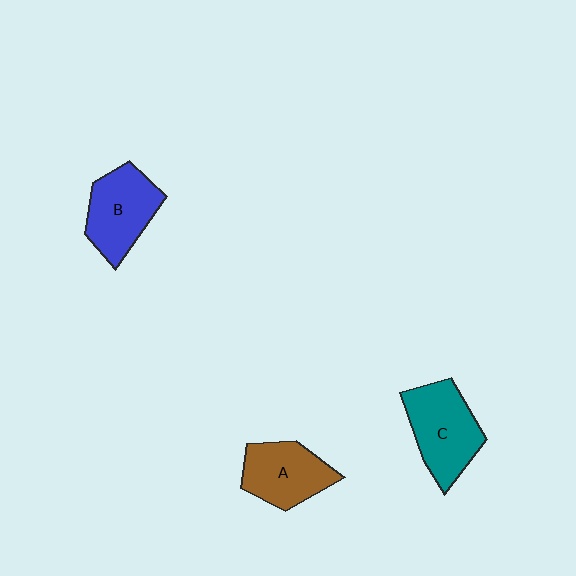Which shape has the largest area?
Shape C (teal).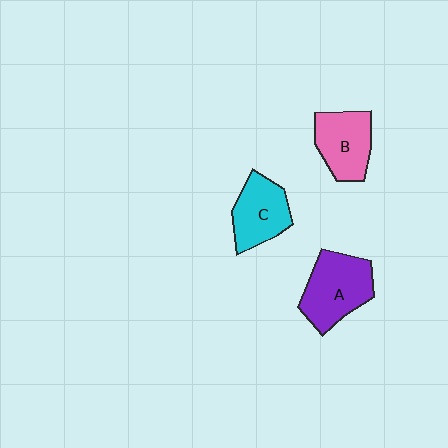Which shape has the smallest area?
Shape C (cyan).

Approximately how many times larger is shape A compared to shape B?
Approximately 1.2 times.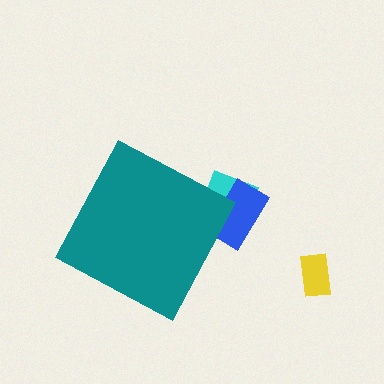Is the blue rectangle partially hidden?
Yes, the blue rectangle is partially hidden behind the teal diamond.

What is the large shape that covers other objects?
A teal diamond.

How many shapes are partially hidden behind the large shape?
2 shapes are partially hidden.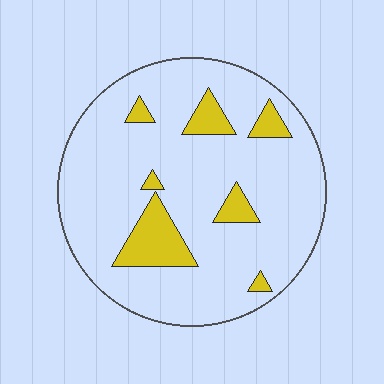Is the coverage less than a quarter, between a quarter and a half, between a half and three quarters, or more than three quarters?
Less than a quarter.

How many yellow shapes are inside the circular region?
7.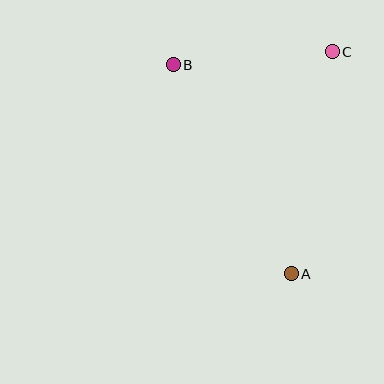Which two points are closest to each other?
Points B and C are closest to each other.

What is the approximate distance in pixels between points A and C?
The distance between A and C is approximately 226 pixels.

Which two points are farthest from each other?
Points A and B are farthest from each other.